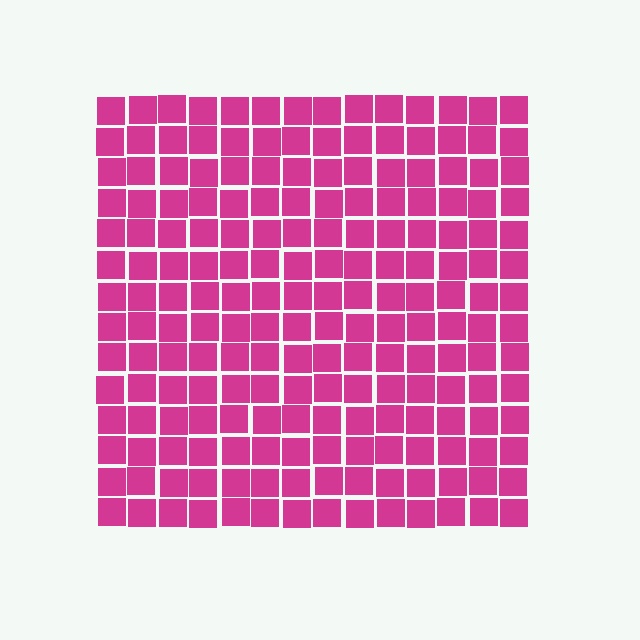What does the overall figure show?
The overall figure shows a square.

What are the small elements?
The small elements are squares.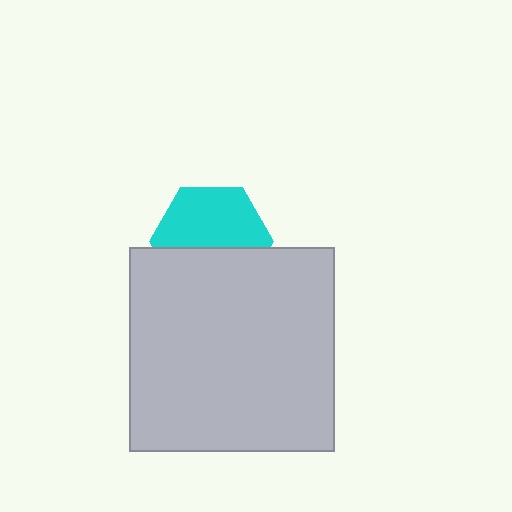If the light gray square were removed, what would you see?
You would see the complete cyan hexagon.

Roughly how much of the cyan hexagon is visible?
About half of it is visible (roughly 57%).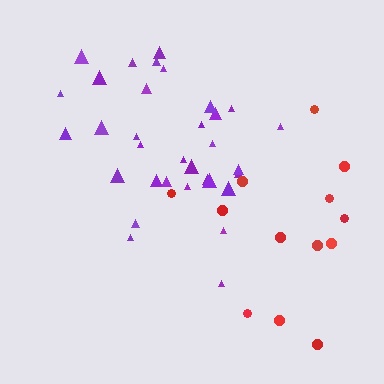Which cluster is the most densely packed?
Purple.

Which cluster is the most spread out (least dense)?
Red.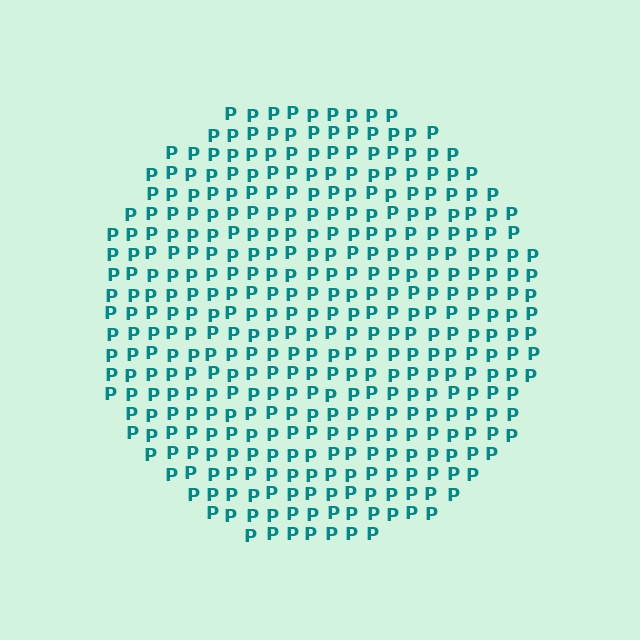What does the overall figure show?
The overall figure shows a circle.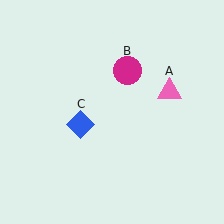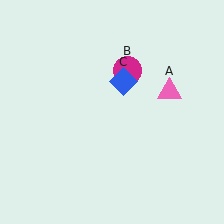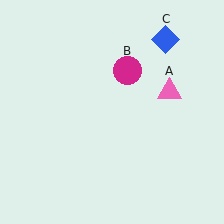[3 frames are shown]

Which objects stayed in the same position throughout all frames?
Pink triangle (object A) and magenta circle (object B) remained stationary.